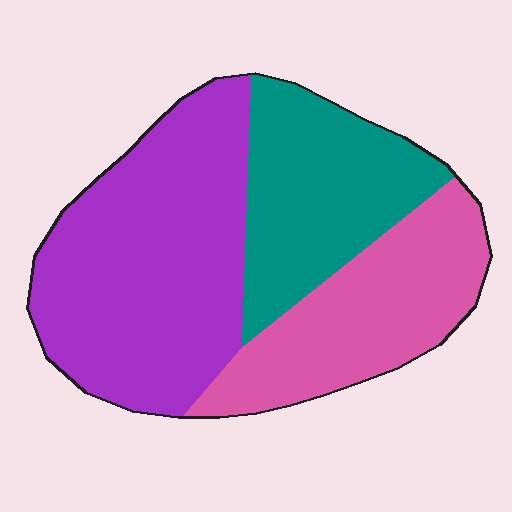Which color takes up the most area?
Purple, at roughly 45%.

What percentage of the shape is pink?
Pink covers about 30% of the shape.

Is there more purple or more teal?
Purple.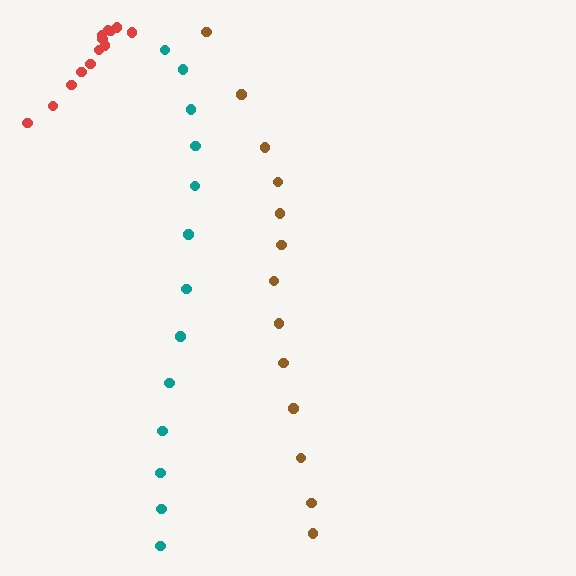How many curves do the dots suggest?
There are 3 distinct paths.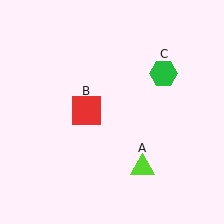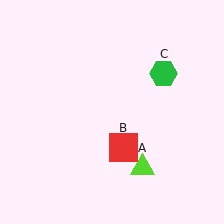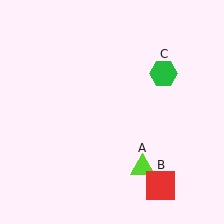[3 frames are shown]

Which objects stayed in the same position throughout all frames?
Lime triangle (object A) and green hexagon (object C) remained stationary.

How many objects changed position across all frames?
1 object changed position: red square (object B).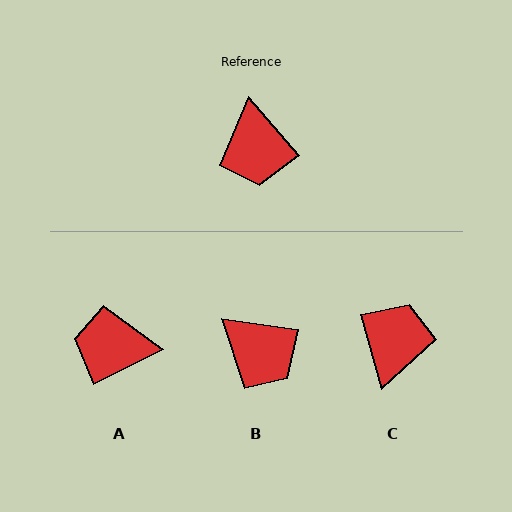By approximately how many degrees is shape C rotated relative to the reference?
Approximately 155 degrees counter-clockwise.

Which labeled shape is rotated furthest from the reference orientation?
C, about 155 degrees away.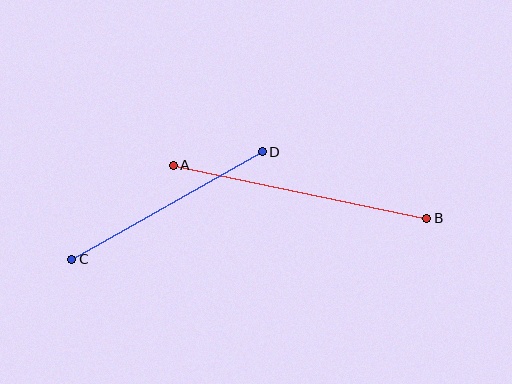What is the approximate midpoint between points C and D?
The midpoint is at approximately (167, 205) pixels.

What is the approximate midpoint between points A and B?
The midpoint is at approximately (300, 192) pixels.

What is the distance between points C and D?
The distance is approximately 219 pixels.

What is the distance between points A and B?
The distance is approximately 259 pixels.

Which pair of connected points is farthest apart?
Points A and B are farthest apart.